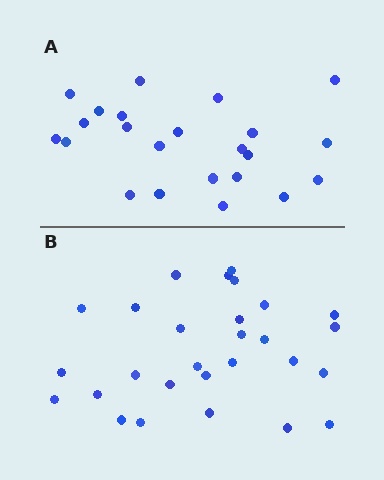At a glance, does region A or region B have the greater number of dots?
Region B (the bottom region) has more dots.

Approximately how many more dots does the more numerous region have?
Region B has about 5 more dots than region A.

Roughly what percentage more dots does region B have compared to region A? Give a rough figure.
About 20% more.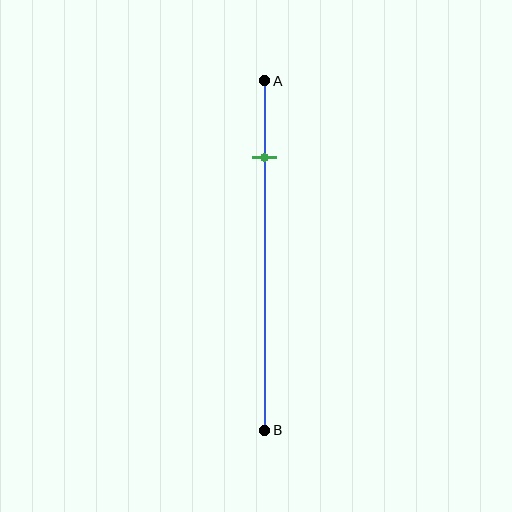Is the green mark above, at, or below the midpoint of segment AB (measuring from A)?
The green mark is above the midpoint of segment AB.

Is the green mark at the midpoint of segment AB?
No, the mark is at about 20% from A, not at the 50% midpoint.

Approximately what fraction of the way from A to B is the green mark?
The green mark is approximately 20% of the way from A to B.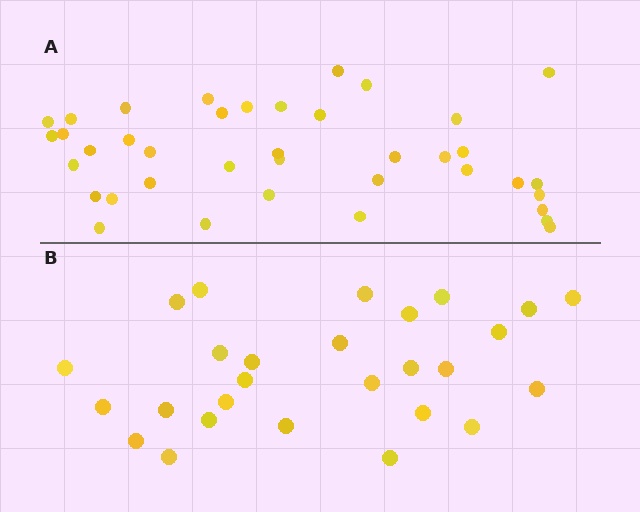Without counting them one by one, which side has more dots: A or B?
Region A (the top region) has more dots.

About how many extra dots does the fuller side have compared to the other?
Region A has roughly 12 or so more dots than region B.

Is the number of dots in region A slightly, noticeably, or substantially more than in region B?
Region A has noticeably more, but not dramatically so. The ratio is roughly 1.4 to 1.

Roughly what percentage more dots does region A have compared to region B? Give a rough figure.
About 45% more.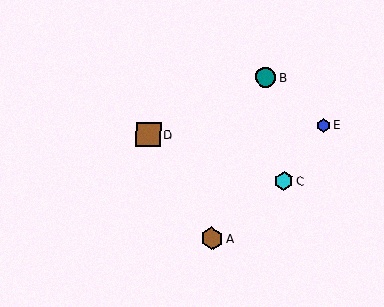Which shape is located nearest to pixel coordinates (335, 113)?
The blue hexagon (labeled E) at (323, 125) is nearest to that location.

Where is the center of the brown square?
The center of the brown square is at (149, 135).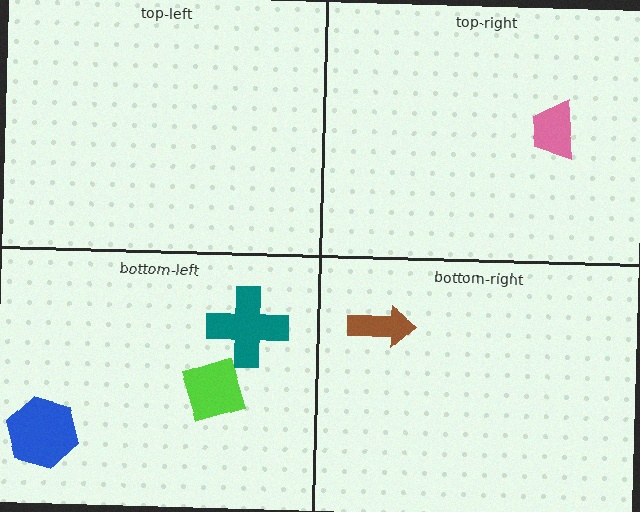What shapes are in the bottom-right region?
The brown arrow.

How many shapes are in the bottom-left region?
3.